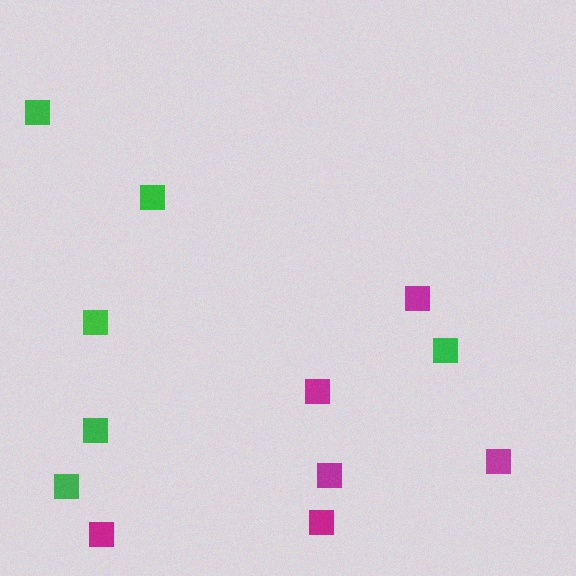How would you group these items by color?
There are 2 groups: one group of magenta squares (6) and one group of green squares (6).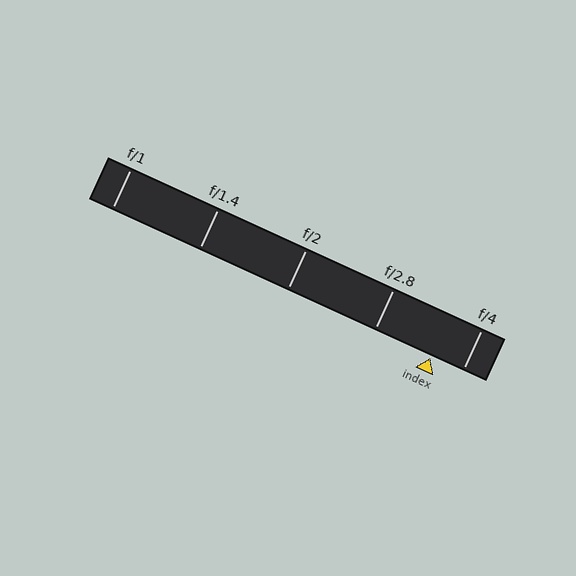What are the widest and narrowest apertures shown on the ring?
The widest aperture shown is f/1 and the narrowest is f/4.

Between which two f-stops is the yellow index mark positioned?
The index mark is between f/2.8 and f/4.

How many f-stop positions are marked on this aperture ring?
There are 5 f-stop positions marked.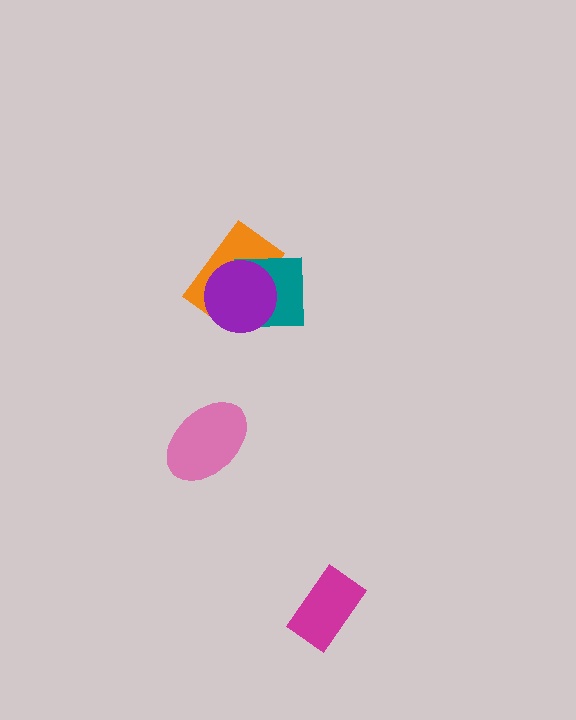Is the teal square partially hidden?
Yes, it is partially covered by another shape.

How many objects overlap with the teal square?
2 objects overlap with the teal square.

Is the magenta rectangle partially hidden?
No, no other shape covers it.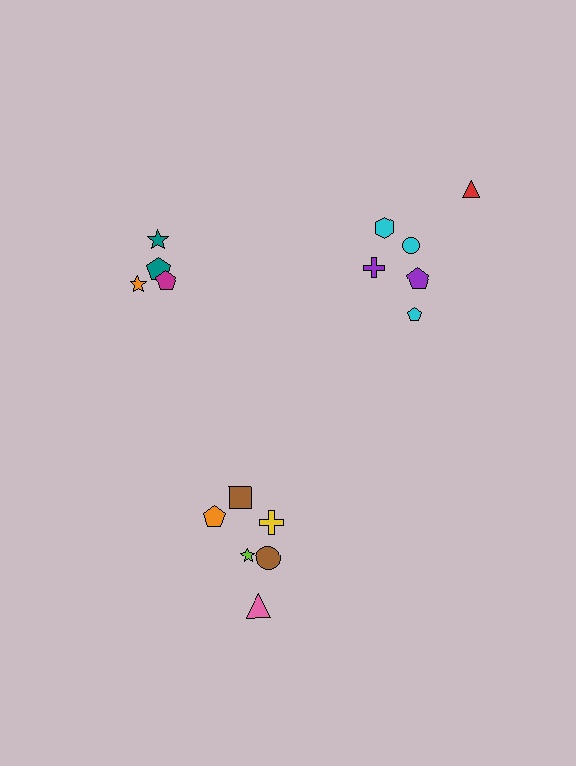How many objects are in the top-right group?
There are 6 objects.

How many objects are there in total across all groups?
There are 16 objects.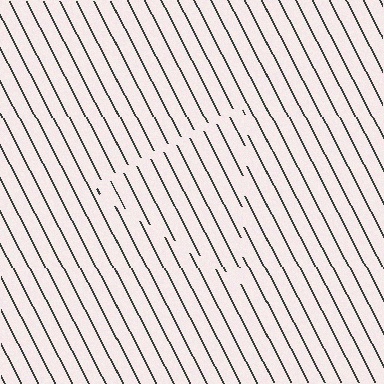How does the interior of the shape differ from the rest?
The interior of the shape contains the same grating, shifted by half a period — the contour is defined by the phase discontinuity where line-ends from the inner and outer gratings abut.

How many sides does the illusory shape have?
3 sides — the line-ends trace a triangle.